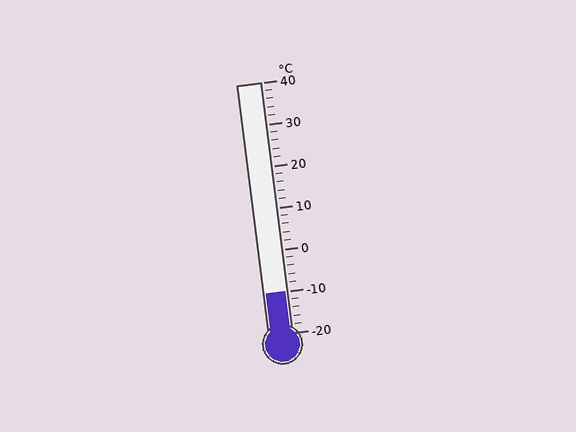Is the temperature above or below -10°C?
The temperature is at -10°C.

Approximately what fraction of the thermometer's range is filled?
The thermometer is filled to approximately 15% of its range.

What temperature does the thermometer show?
The thermometer shows approximately -10°C.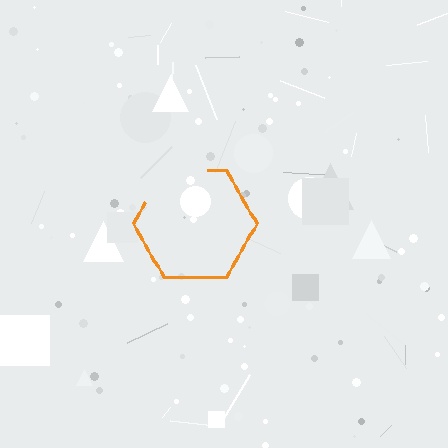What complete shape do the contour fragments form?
The contour fragments form a hexagon.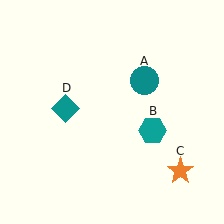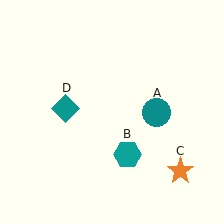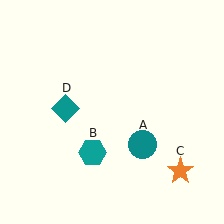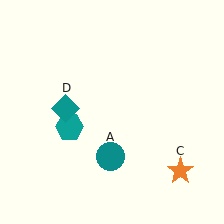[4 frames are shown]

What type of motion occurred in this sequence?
The teal circle (object A), teal hexagon (object B) rotated clockwise around the center of the scene.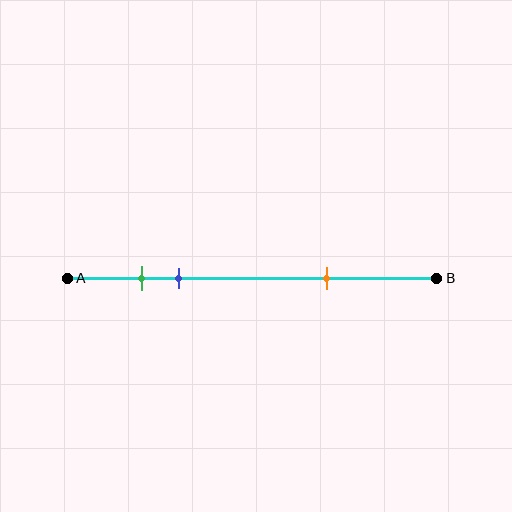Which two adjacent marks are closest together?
The green and blue marks are the closest adjacent pair.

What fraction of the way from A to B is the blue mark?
The blue mark is approximately 30% (0.3) of the way from A to B.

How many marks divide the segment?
There are 3 marks dividing the segment.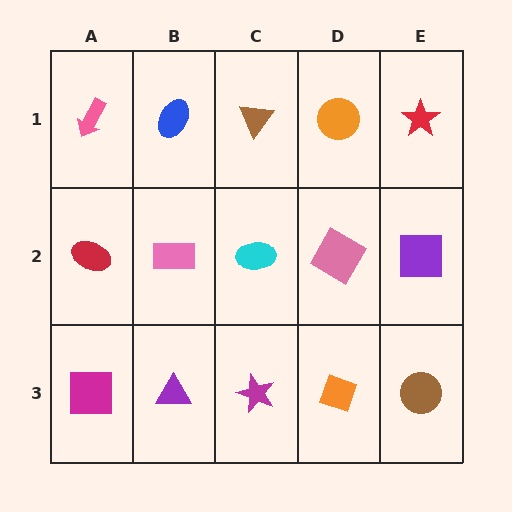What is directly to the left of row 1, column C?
A blue ellipse.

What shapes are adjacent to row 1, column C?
A cyan ellipse (row 2, column C), a blue ellipse (row 1, column B), an orange circle (row 1, column D).